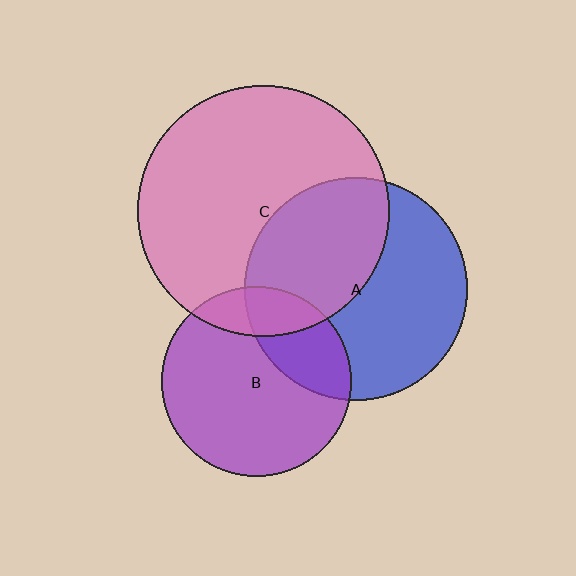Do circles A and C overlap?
Yes.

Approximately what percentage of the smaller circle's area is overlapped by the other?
Approximately 45%.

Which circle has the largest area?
Circle C (pink).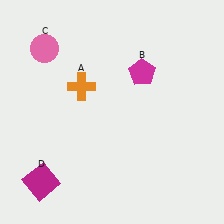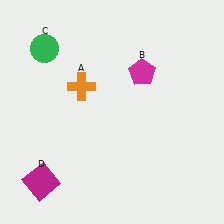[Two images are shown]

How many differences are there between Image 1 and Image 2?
There is 1 difference between the two images.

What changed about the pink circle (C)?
In Image 1, C is pink. In Image 2, it changed to green.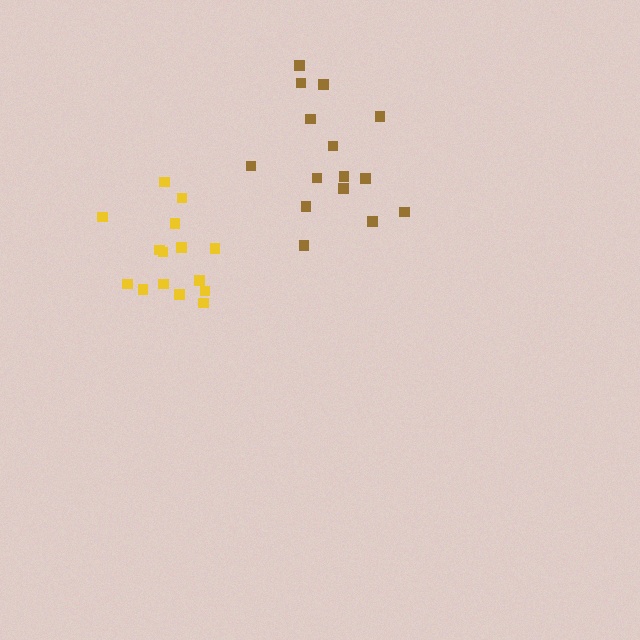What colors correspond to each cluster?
The clusters are colored: yellow, brown.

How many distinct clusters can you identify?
There are 2 distinct clusters.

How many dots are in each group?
Group 1: 15 dots, Group 2: 15 dots (30 total).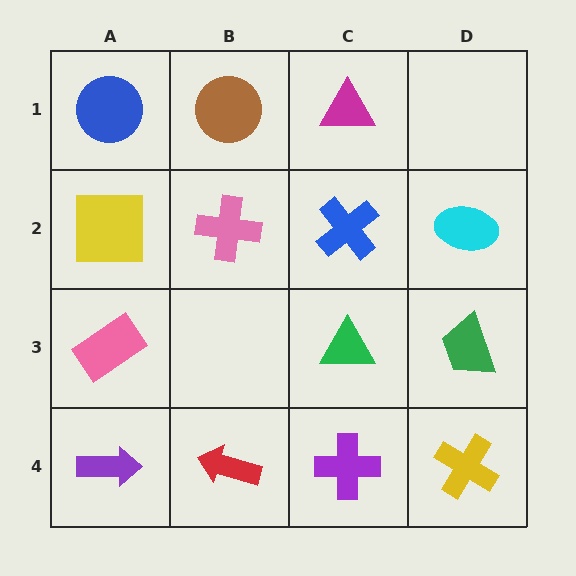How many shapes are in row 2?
4 shapes.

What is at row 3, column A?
A pink rectangle.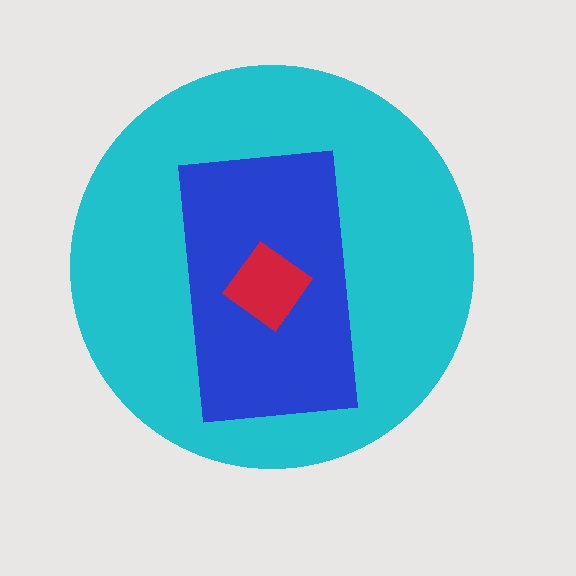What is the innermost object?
The red diamond.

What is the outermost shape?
The cyan circle.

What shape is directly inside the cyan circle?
The blue rectangle.